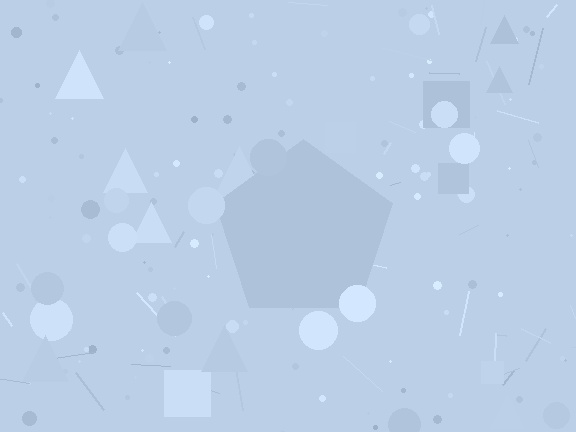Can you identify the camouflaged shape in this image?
The camouflaged shape is a pentagon.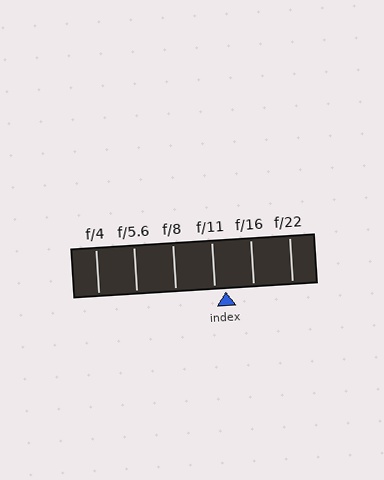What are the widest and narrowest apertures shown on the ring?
The widest aperture shown is f/4 and the narrowest is f/22.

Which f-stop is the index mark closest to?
The index mark is closest to f/11.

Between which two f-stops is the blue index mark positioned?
The index mark is between f/11 and f/16.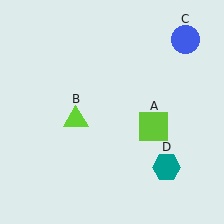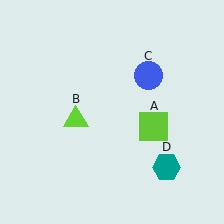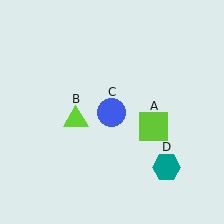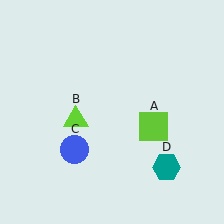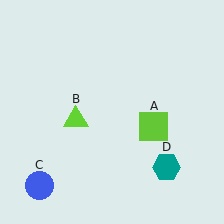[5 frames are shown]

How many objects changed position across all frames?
1 object changed position: blue circle (object C).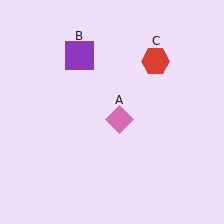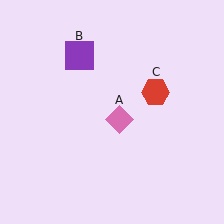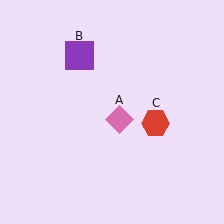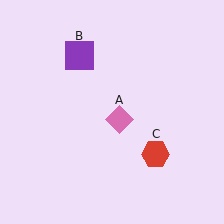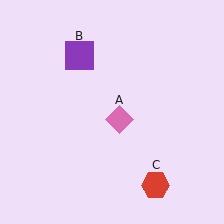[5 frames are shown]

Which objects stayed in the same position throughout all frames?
Pink diamond (object A) and purple square (object B) remained stationary.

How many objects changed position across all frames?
1 object changed position: red hexagon (object C).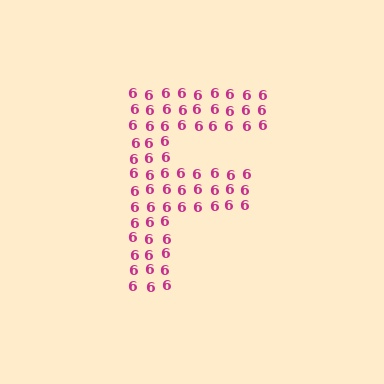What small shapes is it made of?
It is made of small digit 6's.